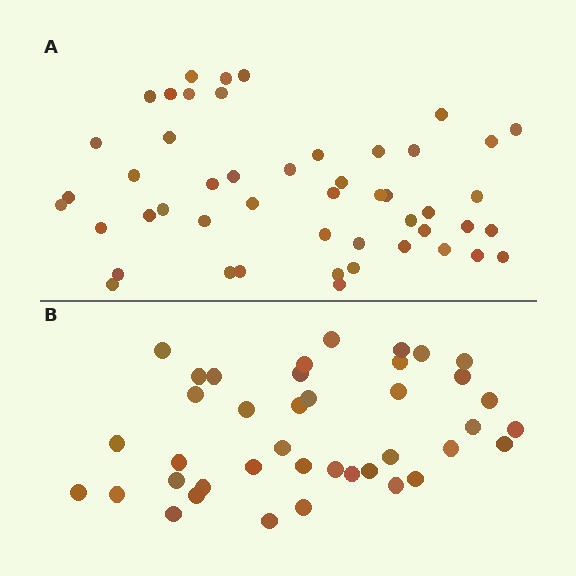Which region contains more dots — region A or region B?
Region A (the top region) has more dots.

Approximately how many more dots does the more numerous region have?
Region A has roughly 8 or so more dots than region B.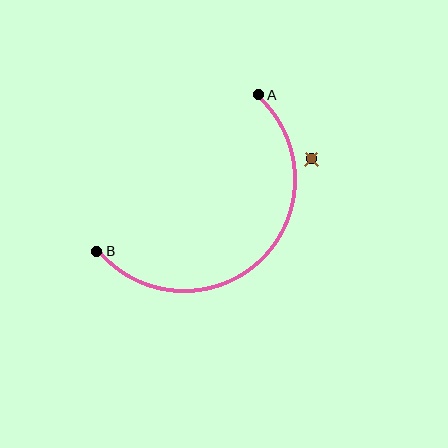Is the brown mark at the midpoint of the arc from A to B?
No — the brown mark does not lie on the arc at all. It sits slightly outside the curve.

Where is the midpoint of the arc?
The arc midpoint is the point on the curve farthest from the straight line joining A and B. It sits below and to the right of that line.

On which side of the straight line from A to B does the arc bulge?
The arc bulges below and to the right of the straight line connecting A and B.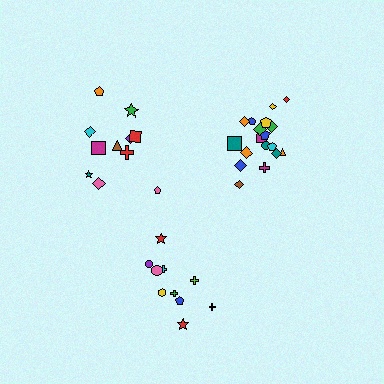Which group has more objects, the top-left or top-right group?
The top-right group.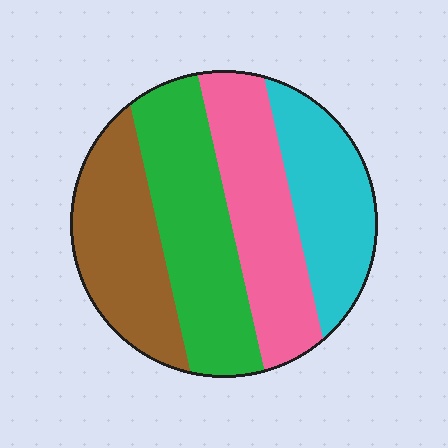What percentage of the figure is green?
Green takes up between a sixth and a third of the figure.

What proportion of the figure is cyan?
Cyan takes up between a sixth and a third of the figure.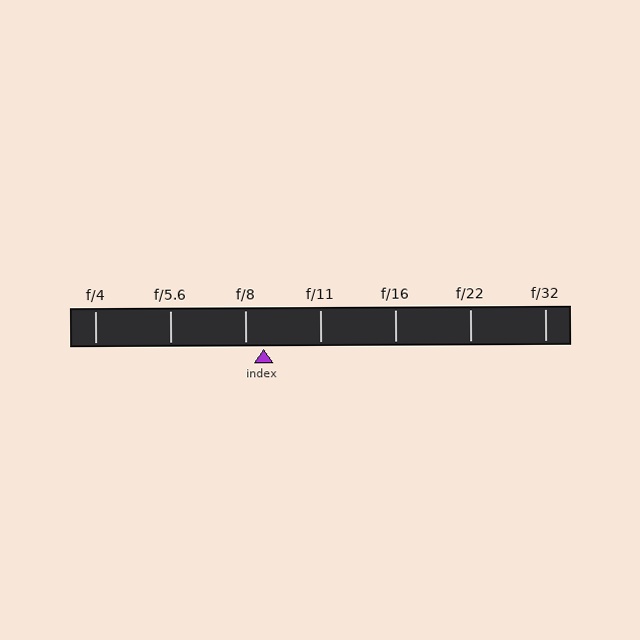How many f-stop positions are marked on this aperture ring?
There are 7 f-stop positions marked.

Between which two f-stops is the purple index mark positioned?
The index mark is between f/8 and f/11.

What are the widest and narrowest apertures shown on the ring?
The widest aperture shown is f/4 and the narrowest is f/32.